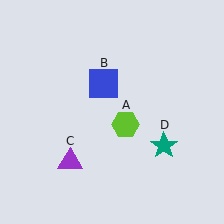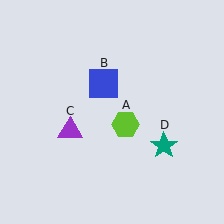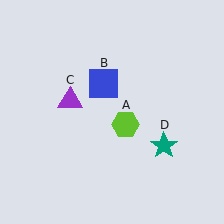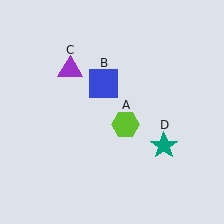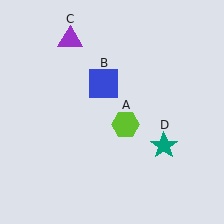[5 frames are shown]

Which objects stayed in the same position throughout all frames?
Lime hexagon (object A) and blue square (object B) and teal star (object D) remained stationary.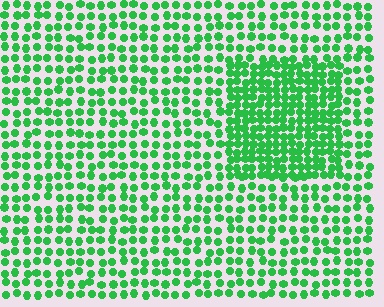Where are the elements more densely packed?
The elements are more densely packed inside the rectangle boundary.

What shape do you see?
I see a rectangle.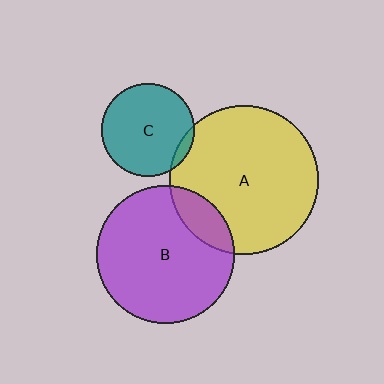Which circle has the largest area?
Circle A (yellow).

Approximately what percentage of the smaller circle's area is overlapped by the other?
Approximately 5%.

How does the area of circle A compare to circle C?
Approximately 2.5 times.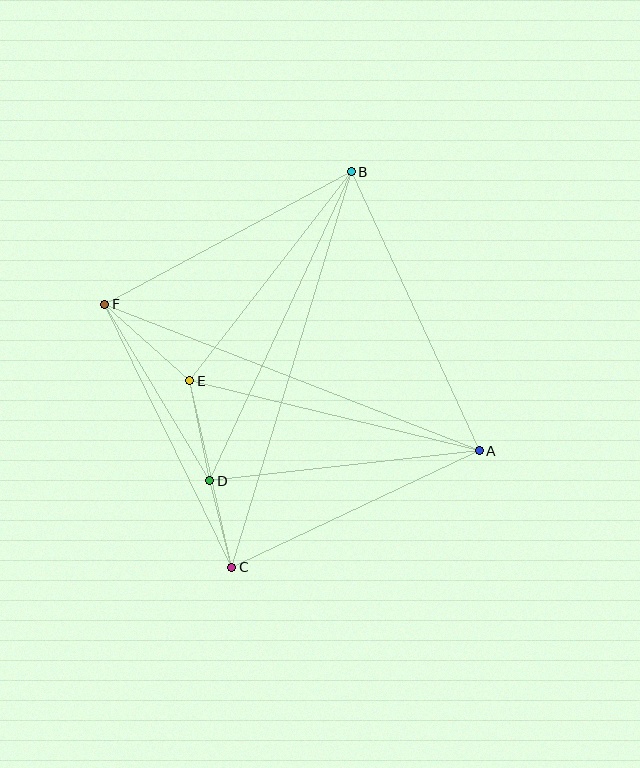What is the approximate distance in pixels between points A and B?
The distance between A and B is approximately 307 pixels.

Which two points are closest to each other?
Points C and D are closest to each other.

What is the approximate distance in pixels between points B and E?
The distance between B and E is approximately 264 pixels.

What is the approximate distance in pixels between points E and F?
The distance between E and F is approximately 114 pixels.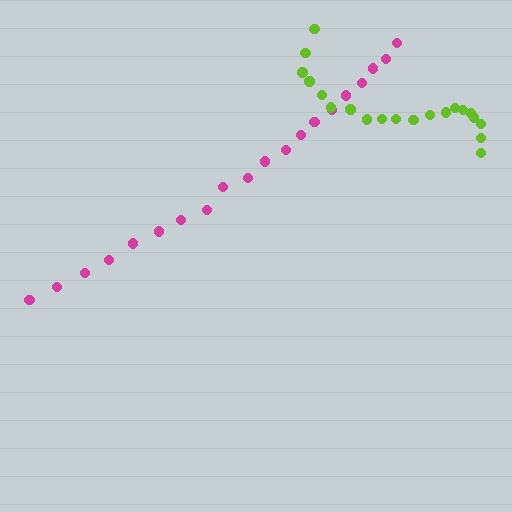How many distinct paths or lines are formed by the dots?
There are 2 distinct paths.